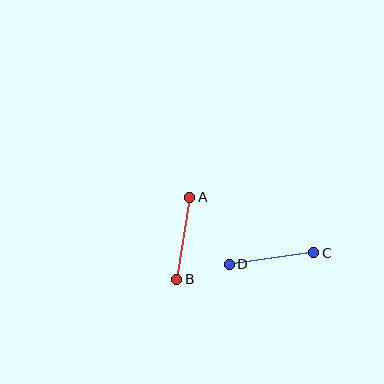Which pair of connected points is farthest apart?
Points C and D are farthest apart.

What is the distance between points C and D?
The distance is approximately 85 pixels.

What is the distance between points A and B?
The distance is approximately 83 pixels.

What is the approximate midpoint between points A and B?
The midpoint is at approximately (183, 238) pixels.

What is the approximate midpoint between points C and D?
The midpoint is at approximately (271, 258) pixels.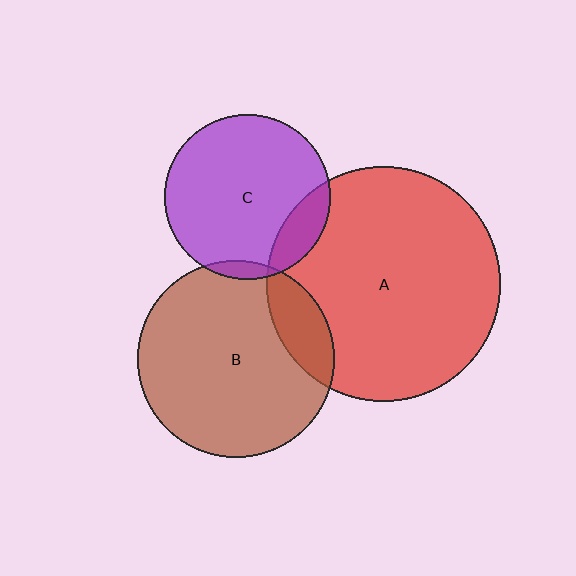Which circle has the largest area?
Circle A (red).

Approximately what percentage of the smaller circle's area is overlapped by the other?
Approximately 15%.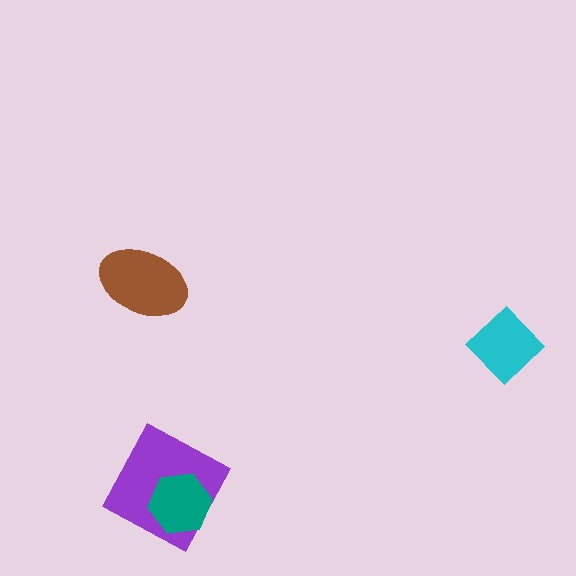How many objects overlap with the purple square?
1 object overlaps with the purple square.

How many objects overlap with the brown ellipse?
0 objects overlap with the brown ellipse.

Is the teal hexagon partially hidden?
No, no other shape covers it.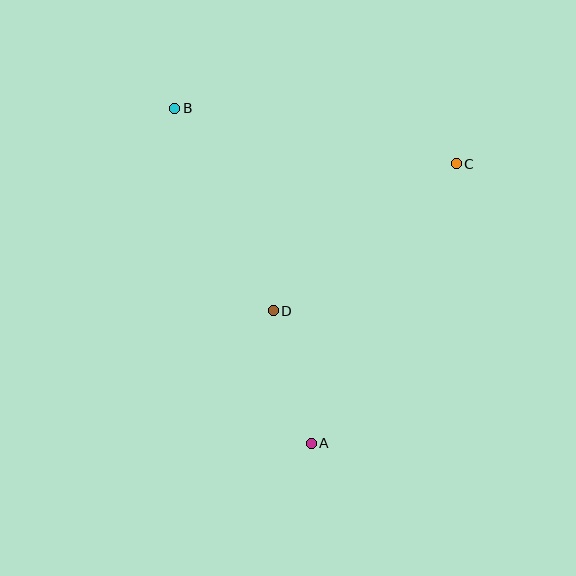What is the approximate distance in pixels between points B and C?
The distance between B and C is approximately 287 pixels.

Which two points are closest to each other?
Points A and D are closest to each other.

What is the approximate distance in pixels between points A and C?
The distance between A and C is approximately 315 pixels.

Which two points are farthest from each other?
Points A and B are farthest from each other.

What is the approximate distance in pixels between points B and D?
The distance between B and D is approximately 225 pixels.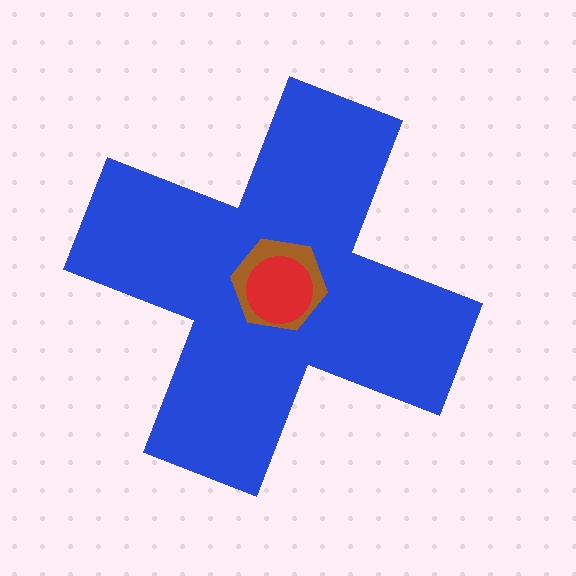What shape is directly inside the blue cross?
The brown hexagon.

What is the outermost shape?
The blue cross.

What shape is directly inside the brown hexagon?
The red circle.